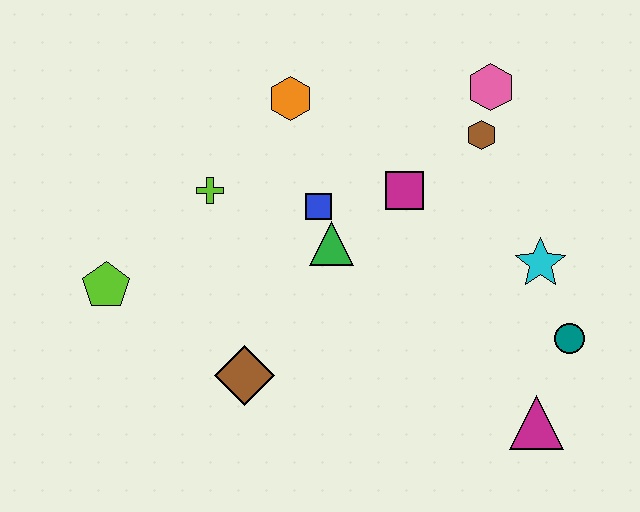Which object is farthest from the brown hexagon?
The lime pentagon is farthest from the brown hexagon.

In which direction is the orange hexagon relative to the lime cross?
The orange hexagon is above the lime cross.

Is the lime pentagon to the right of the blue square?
No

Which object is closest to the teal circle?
The cyan star is closest to the teal circle.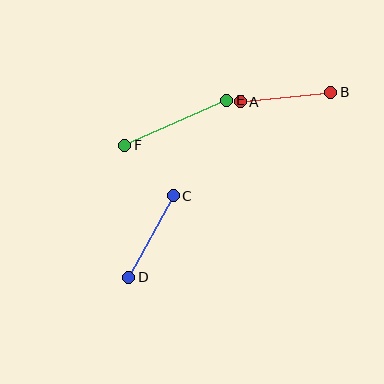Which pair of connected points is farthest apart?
Points E and F are farthest apart.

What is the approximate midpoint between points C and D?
The midpoint is at approximately (151, 237) pixels.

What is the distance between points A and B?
The distance is approximately 91 pixels.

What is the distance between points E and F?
The distance is approximately 112 pixels.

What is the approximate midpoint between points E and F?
The midpoint is at approximately (176, 123) pixels.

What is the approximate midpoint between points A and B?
The midpoint is at approximately (285, 97) pixels.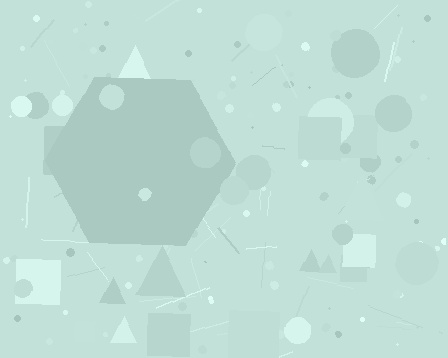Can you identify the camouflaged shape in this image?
The camouflaged shape is a hexagon.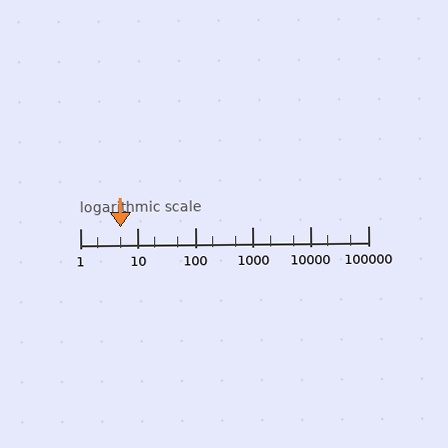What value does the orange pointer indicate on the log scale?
The pointer indicates approximately 5.1.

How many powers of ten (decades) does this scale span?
The scale spans 5 decades, from 1 to 100000.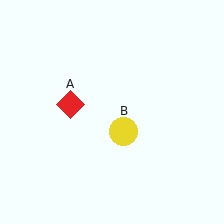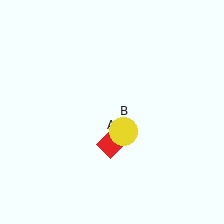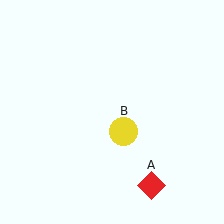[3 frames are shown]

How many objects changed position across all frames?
1 object changed position: red diamond (object A).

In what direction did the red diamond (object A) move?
The red diamond (object A) moved down and to the right.